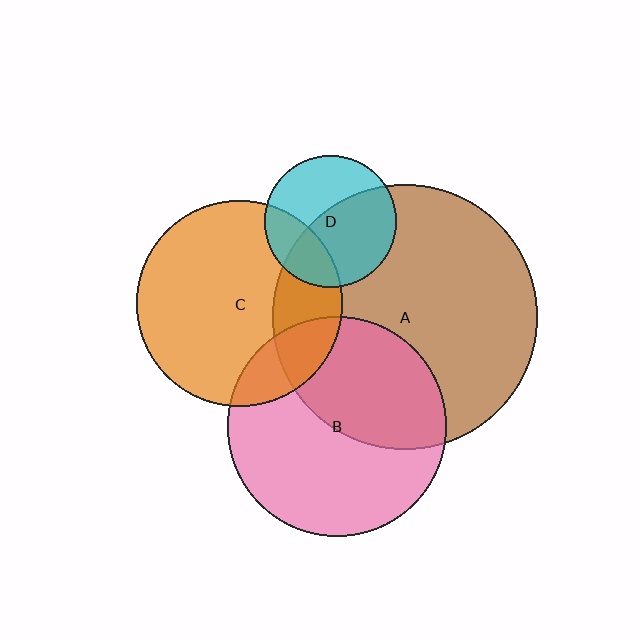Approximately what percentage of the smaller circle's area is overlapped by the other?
Approximately 25%.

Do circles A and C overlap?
Yes.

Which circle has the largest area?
Circle A (brown).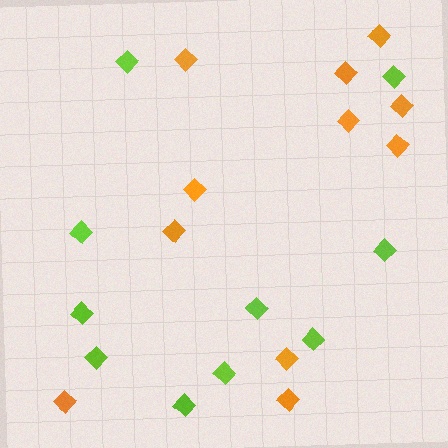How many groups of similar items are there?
There are 2 groups: one group of orange diamonds (11) and one group of lime diamonds (10).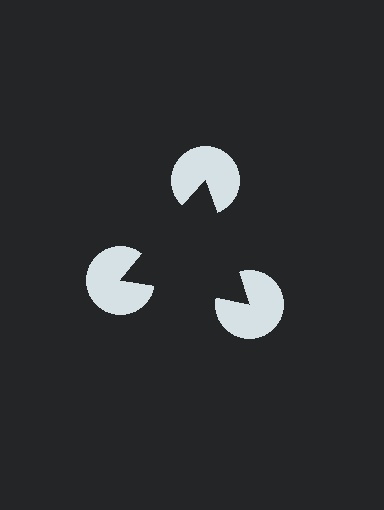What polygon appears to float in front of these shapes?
An illusory triangle — its edges are inferred from the aligned wedge cuts in the pac-man discs, not physically drawn.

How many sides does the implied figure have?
3 sides.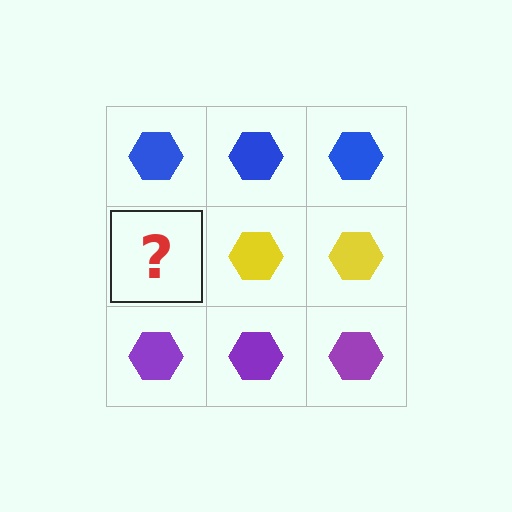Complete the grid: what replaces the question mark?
The question mark should be replaced with a yellow hexagon.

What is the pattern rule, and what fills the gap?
The rule is that each row has a consistent color. The gap should be filled with a yellow hexagon.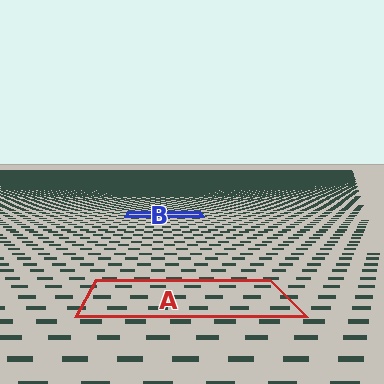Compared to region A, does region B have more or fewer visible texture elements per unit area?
Region B has more texture elements per unit area — they are packed more densely because it is farther away.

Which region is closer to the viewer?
Region A is closer. The texture elements there are larger and more spread out.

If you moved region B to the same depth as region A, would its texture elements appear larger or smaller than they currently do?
They would appear larger. At a closer depth, the same texture elements are projected at a bigger on-screen size.